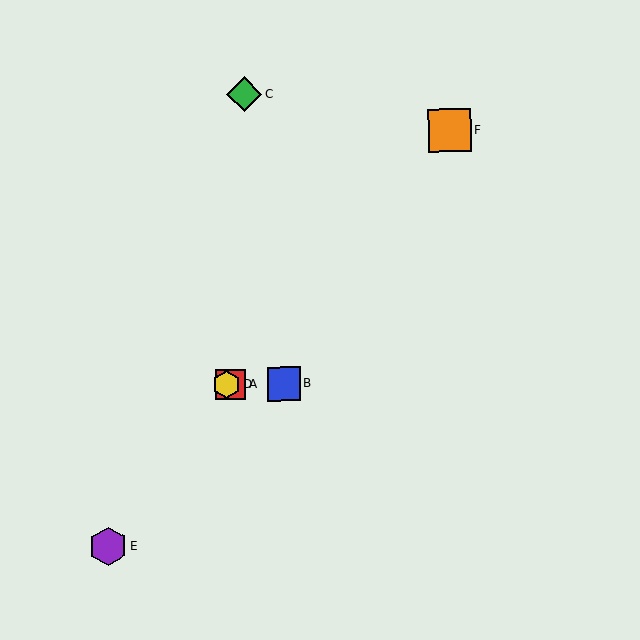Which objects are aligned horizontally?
Objects A, B, D are aligned horizontally.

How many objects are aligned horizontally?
3 objects (A, B, D) are aligned horizontally.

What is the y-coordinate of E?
Object E is at y≈546.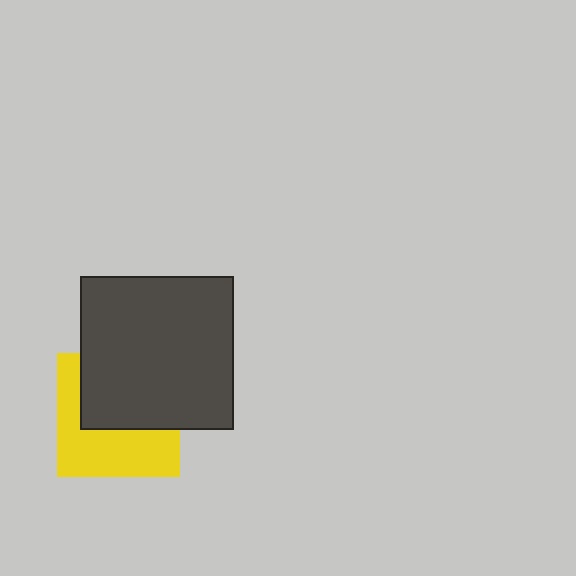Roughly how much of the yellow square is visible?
About half of it is visible (roughly 50%).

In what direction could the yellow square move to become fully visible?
The yellow square could move down. That would shift it out from behind the dark gray square entirely.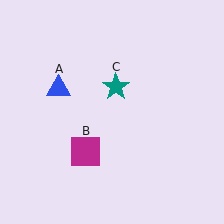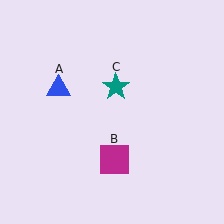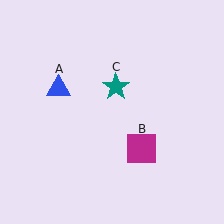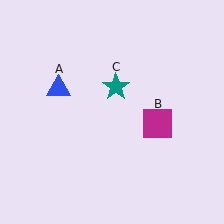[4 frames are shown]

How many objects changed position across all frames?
1 object changed position: magenta square (object B).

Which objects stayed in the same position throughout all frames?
Blue triangle (object A) and teal star (object C) remained stationary.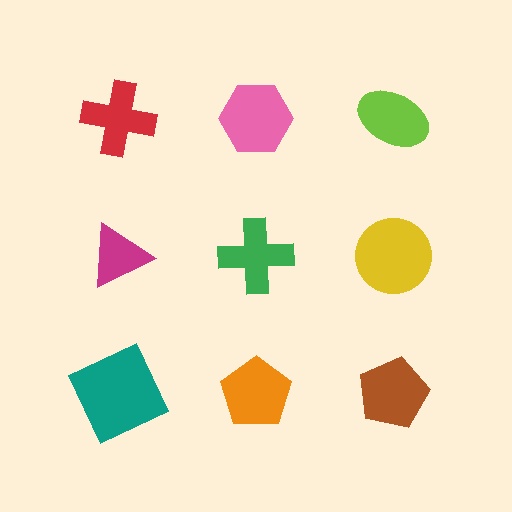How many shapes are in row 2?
3 shapes.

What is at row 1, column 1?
A red cross.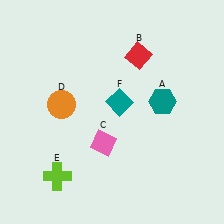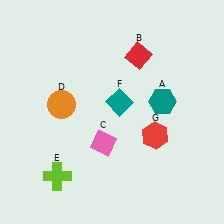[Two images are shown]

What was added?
A red hexagon (G) was added in Image 2.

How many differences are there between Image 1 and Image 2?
There is 1 difference between the two images.